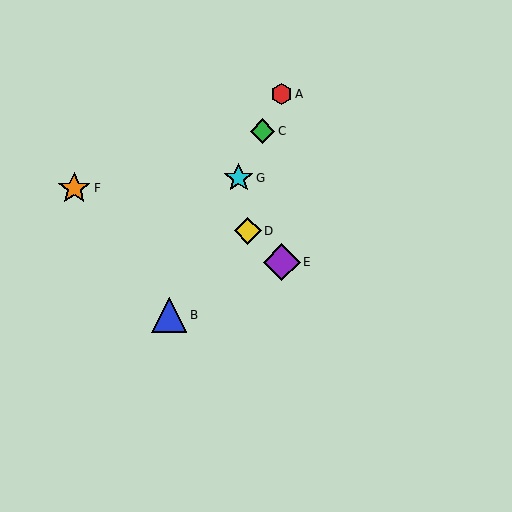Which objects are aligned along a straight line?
Objects A, B, C, G are aligned along a straight line.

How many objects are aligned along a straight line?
4 objects (A, B, C, G) are aligned along a straight line.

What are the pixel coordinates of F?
Object F is at (74, 188).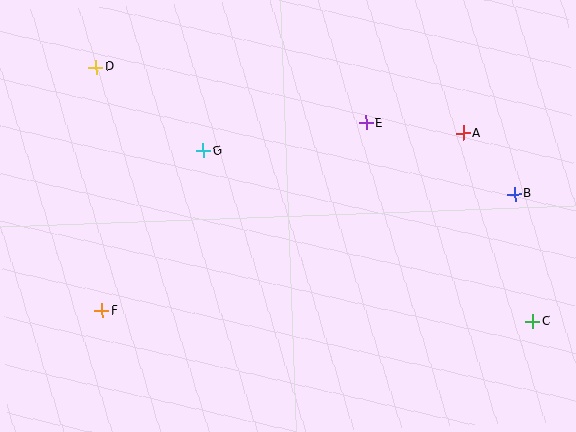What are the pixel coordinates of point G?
Point G is at (203, 151).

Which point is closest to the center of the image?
Point G at (203, 151) is closest to the center.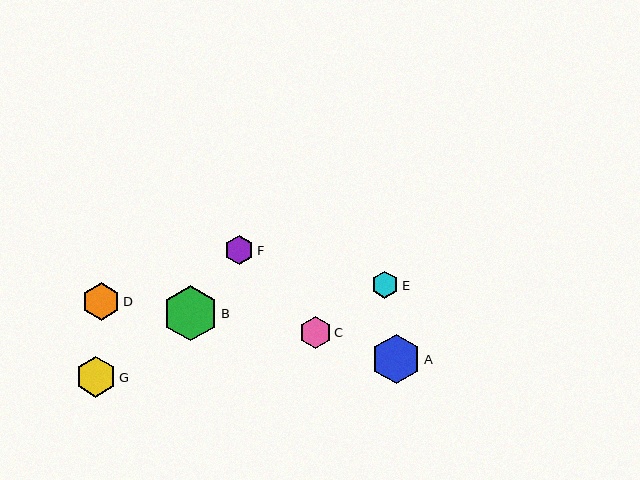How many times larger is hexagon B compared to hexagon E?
Hexagon B is approximately 2.0 times the size of hexagon E.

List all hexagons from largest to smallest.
From largest to smallest: B, A, G, D, C, F, E.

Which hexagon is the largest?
Hexagon B is the largest with a size of approximately 55 pixels.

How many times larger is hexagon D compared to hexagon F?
Hexagon D is approximately 1.3 times the size of hexagon F.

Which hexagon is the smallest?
Hexagon E is the smallest with a size of approximately 27 pixels.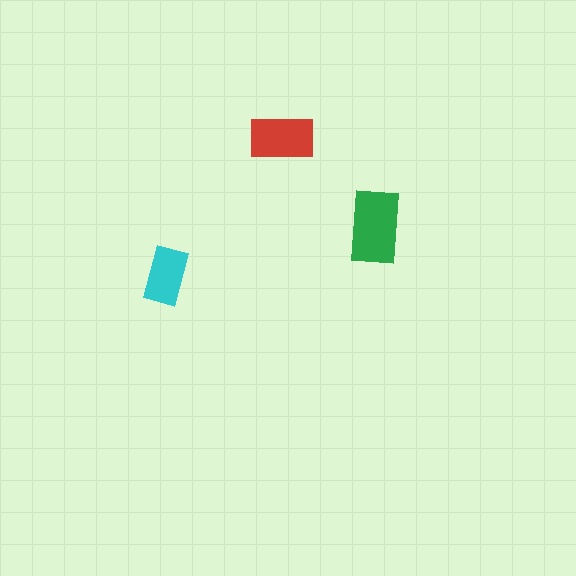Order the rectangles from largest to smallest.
the green one, the red one, the cyan one.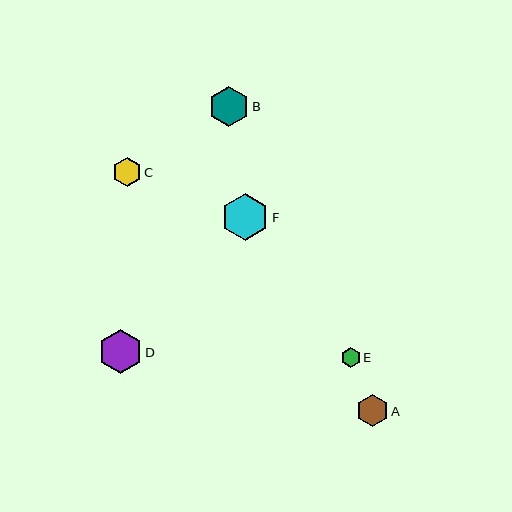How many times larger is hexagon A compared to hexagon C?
Hexagon A is approximately 1.1 times the size of hexagon C.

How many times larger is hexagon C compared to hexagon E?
Hexagon C is approximately 1.5 times the size of hexagon E.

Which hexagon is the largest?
Hexagon F is the largest with a size of approximately 47 pixels.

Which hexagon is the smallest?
Hexagon E is the smallest with a size of approximately 19 pixels.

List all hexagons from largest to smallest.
From largest to smallest: F, D, B, A, C, E.